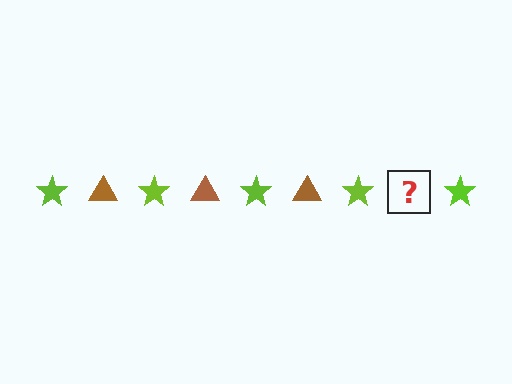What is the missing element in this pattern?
The missing element is a brown triangle.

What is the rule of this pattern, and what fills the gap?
The rule is that the pattern alternates between lime star and brown triangle. The gap should be filled with a brown triangle.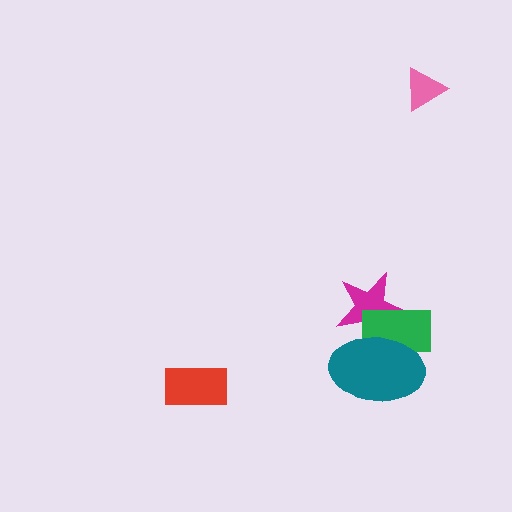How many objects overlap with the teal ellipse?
2 objects overlap with the teal ellipse.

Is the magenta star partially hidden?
Yes, it is partially covered by another shape.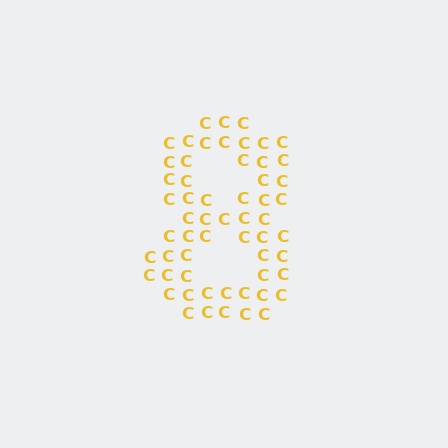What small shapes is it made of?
It is made of small letter C's.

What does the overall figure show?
The overall figure shows the digit 8.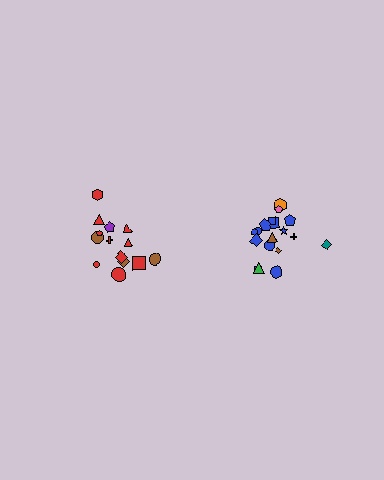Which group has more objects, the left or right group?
The right group.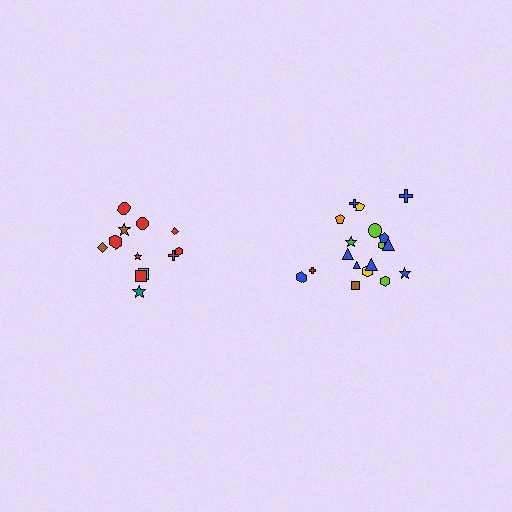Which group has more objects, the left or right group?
The right group.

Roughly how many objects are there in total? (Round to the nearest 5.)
Roughly 30 objects in total.